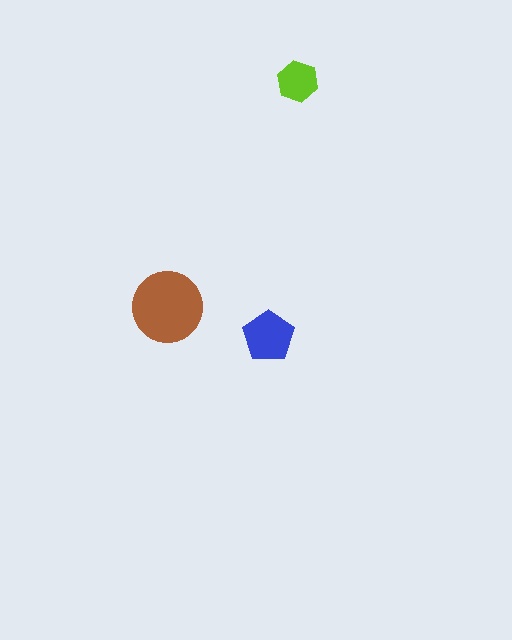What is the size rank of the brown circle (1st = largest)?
1st.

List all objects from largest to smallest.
The brown circle, the blue pentagon, the lime hexagon.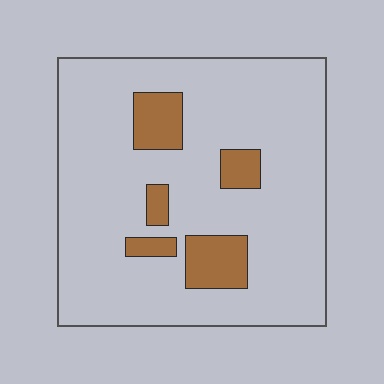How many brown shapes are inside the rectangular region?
5.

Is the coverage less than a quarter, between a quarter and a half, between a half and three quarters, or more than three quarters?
Less than a quarter.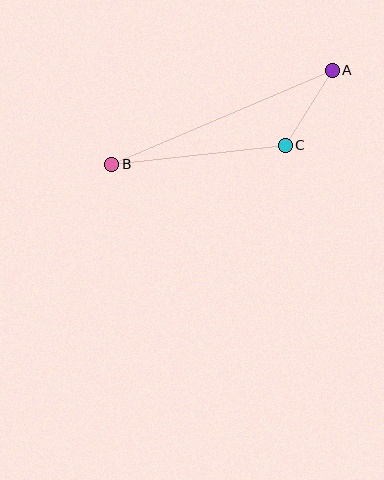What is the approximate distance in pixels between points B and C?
The distance between B and C is approximately 175 pixels.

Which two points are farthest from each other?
Points A and B are farthest from each other.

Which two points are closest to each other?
Points A and C are closest to each other.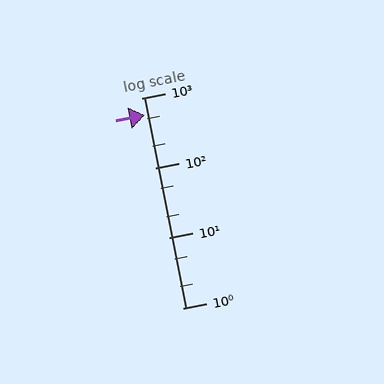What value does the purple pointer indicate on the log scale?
The pointer indicates approximately 570.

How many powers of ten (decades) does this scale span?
The scale spans 3 decades, from 1 to 1000.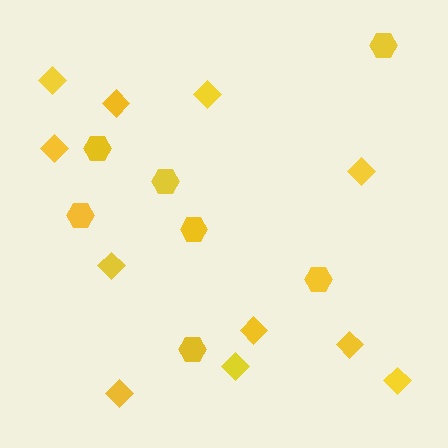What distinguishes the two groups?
There are 2 groups: one group of hexagons (7) and one group of diamonds (11).